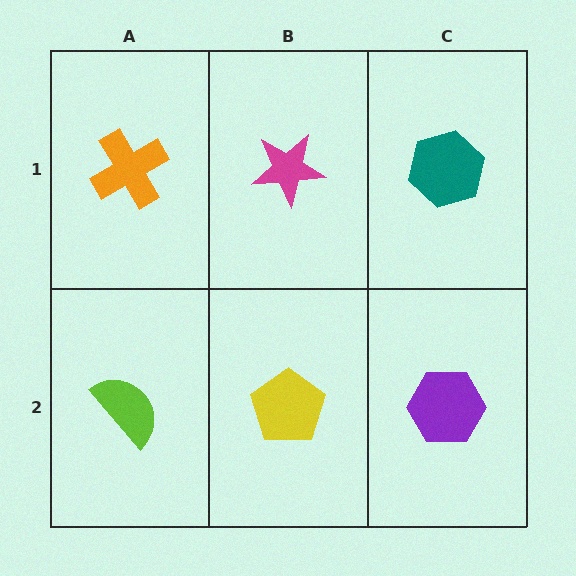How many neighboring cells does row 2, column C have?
2.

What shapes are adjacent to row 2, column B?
A magenta star (row 1, column B), a lime semicircle (row 2, column A), a purple hexagon (row 2, column C).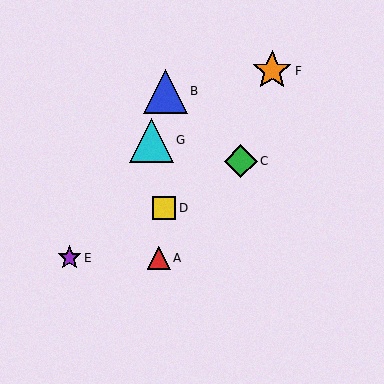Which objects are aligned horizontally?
Objects A, E are aligned horizontally.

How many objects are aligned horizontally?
2 objects (A, E) are aligned horizontally.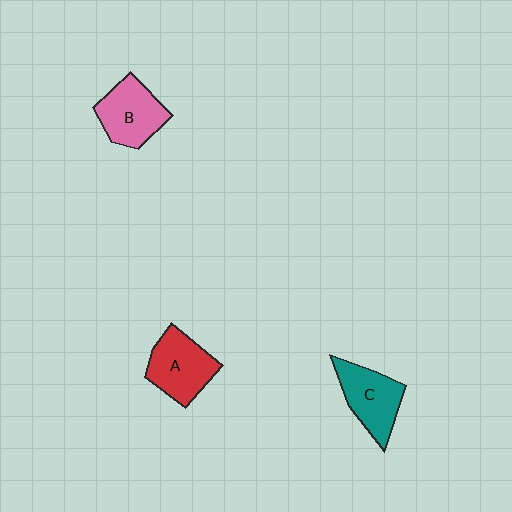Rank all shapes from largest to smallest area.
From largest to smallest: A (red), B (pink), C (teal).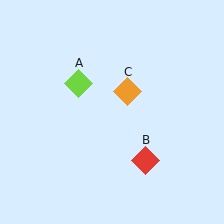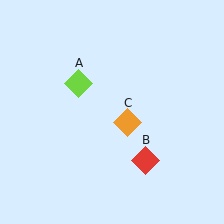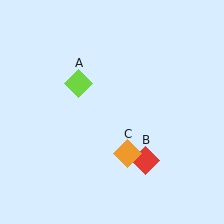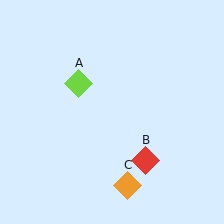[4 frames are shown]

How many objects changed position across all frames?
1 object changed position: orange diamond (object C).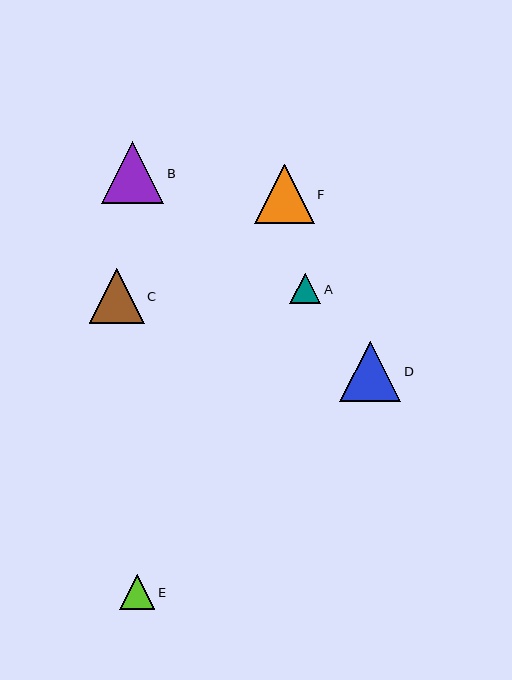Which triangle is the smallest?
Triangle A is the smallest with a size of approximately 31 pixels.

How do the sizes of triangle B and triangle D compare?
Triangle B and triangle D are approximately the same size.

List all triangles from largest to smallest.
From largest to smallest: B, D, F, C, E, A.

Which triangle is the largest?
Triangle B is the largest with a size of approximately 62 pixels.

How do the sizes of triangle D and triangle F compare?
Triangle D and triangle F are approximately the same size.